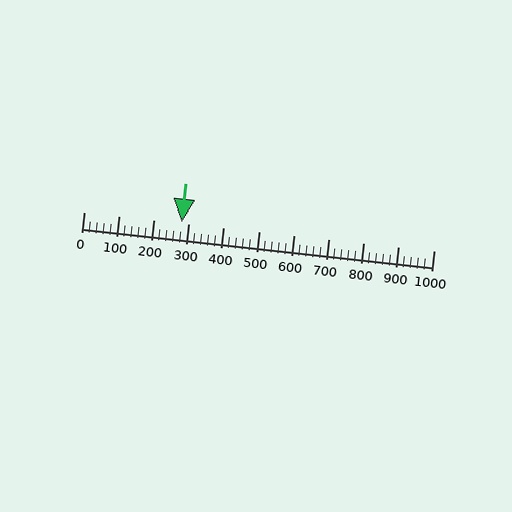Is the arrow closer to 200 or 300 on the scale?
The arrow is closer to 300.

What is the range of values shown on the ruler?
The ruler shows values from 0 to 1000.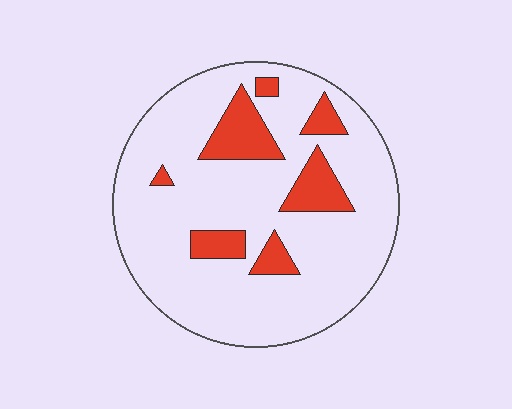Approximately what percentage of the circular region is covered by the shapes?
Approximately 15%.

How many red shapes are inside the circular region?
7.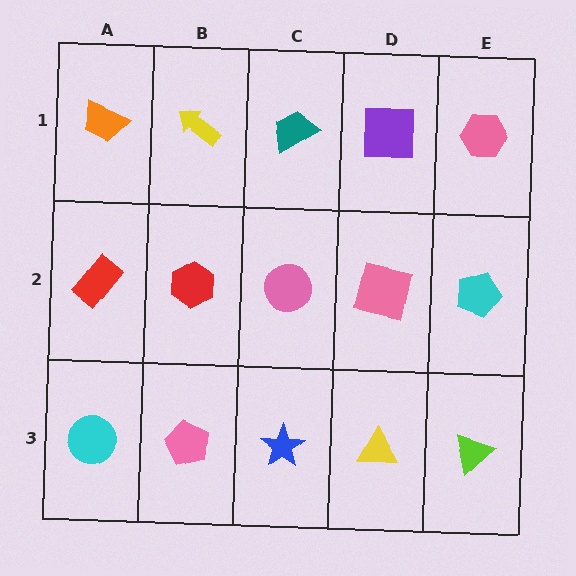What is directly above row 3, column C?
A pink circle.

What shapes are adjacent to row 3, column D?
A pink square (row 2, column D), a blue star (row 3, column C), a lime triangle (row 3, column E).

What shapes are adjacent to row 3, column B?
A red hexagon (row 2, column B), a cyan circle (row 3, column A), a blue star (row 3, column C).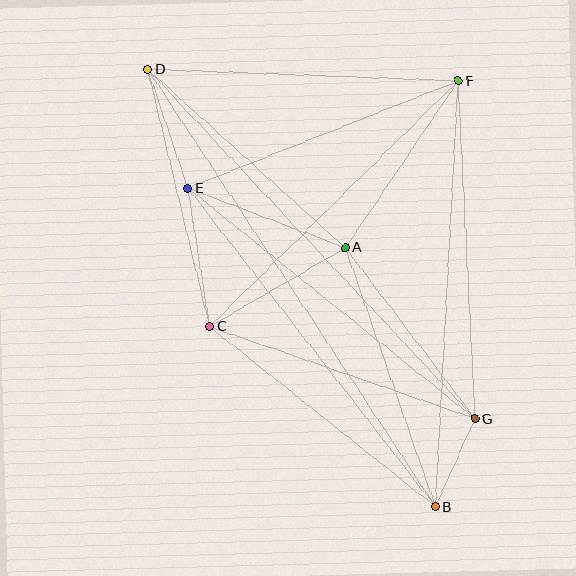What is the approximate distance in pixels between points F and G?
The distance between F and G is approximately 338 pixels.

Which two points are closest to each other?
Points B and G are closest to each other.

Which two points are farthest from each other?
Points B and D are farthest from each other.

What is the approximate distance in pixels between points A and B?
The distance between A and B is approximately 275 pixels.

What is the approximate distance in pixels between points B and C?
The distance between B and C is approximately 289 pixels.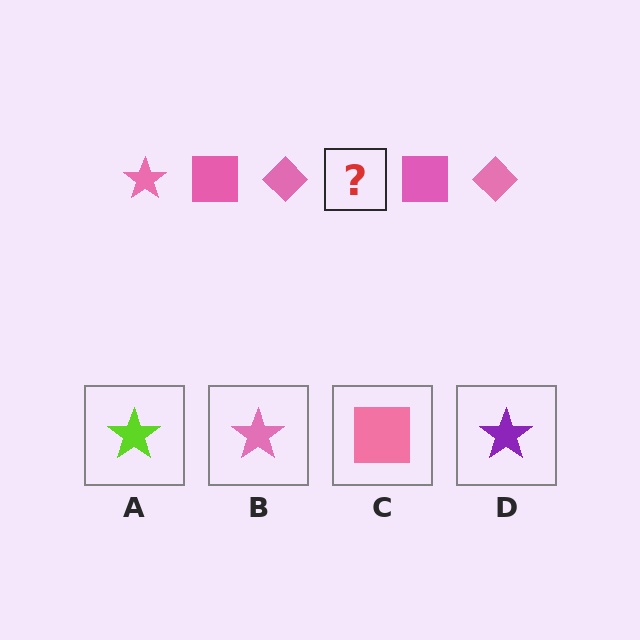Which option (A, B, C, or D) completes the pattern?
B.